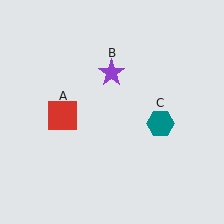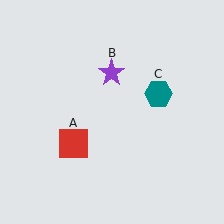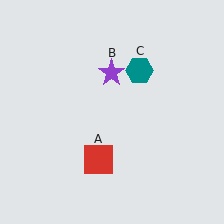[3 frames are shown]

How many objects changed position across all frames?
2 objects changed position: red square (object A), teal hexagon (object C).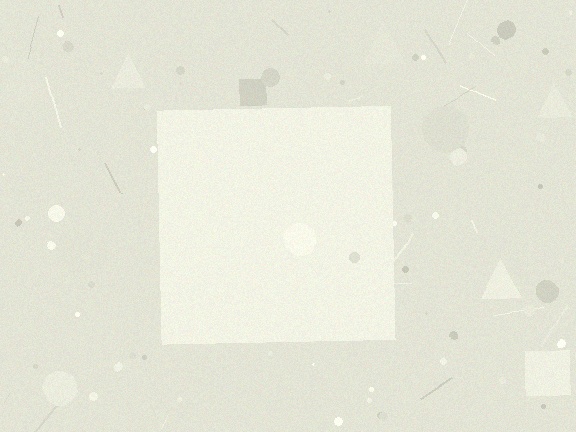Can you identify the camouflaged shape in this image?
The camouflaged shape is a square.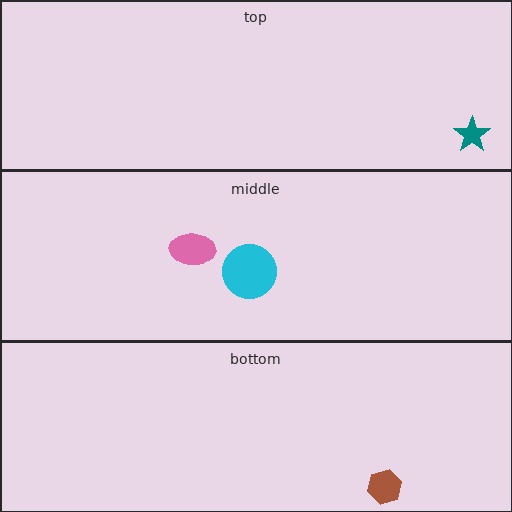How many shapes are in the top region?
1.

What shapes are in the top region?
The teal star.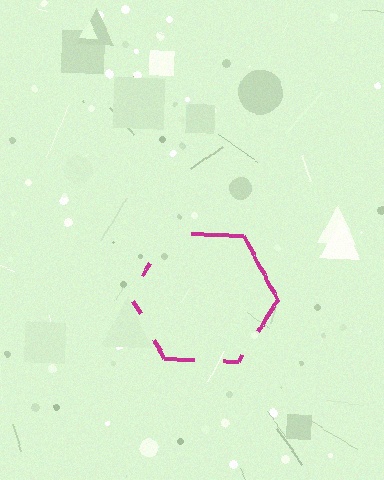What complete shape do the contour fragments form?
The contour fragments form a hexagon.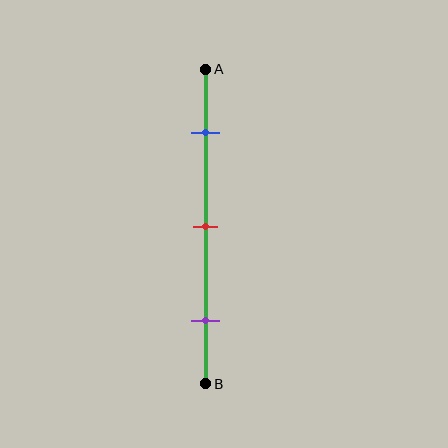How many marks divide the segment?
There are 3 marks dividing the segment.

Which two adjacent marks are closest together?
The blue and red marks are the closest adjacent pair.